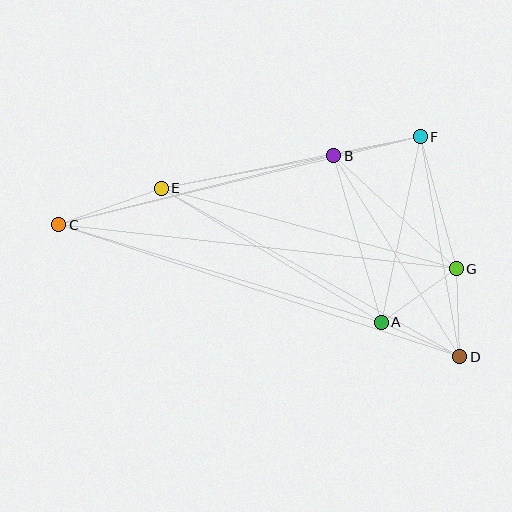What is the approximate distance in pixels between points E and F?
The distance between E and F is approximately 264 pixels.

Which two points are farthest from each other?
Points C and D are farthest from each other.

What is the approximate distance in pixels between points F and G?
The distance between F and G is approximately 137 pixels.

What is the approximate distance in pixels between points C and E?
The distance between C and E is approximately 109 pixels.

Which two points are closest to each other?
Points A and D are closest to each other.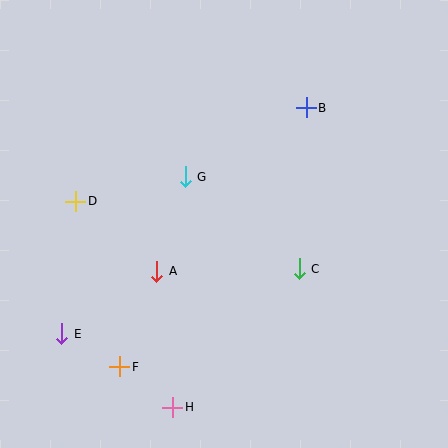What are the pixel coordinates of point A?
Point A is at (157, 271).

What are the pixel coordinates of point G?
Point G is at (185, 177).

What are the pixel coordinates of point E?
Point E is at (62, 334).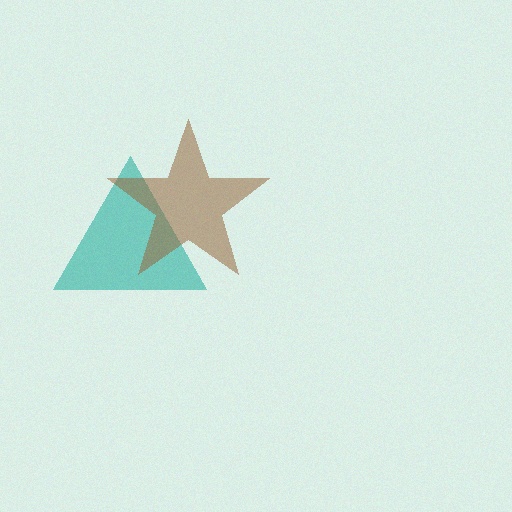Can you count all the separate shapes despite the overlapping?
Yes, there are 2 separate shapes.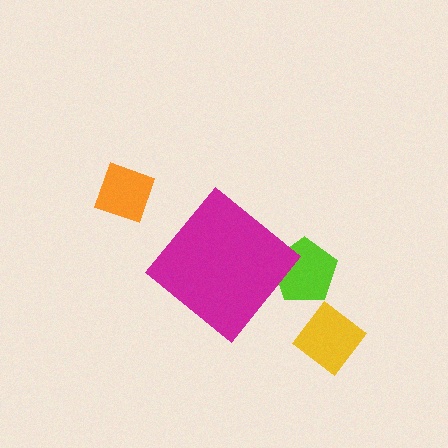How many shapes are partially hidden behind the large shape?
1 shape is partially hidden.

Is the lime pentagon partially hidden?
Yes, the lime pentagon is partially hidden behind the magenta diamond.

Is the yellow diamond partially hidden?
No, the yellow diamond is fully visible.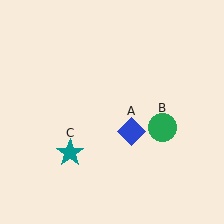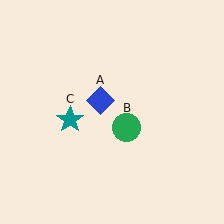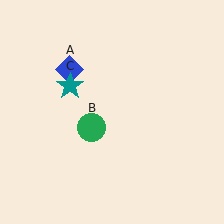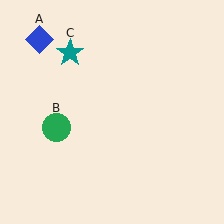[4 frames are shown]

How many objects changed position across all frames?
3 objects changed position: blue diamond (object A), green circle (object B), teal star (object C).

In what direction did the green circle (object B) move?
The green circle (object B) moved left.